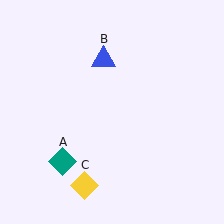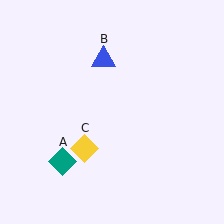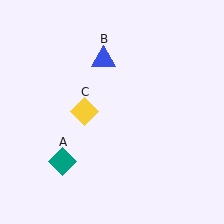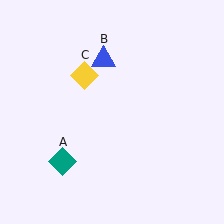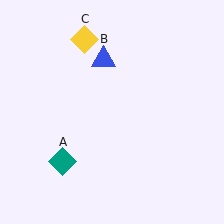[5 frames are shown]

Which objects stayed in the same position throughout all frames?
Teal diamond (object A) and blue triangle (object B) remained stationary.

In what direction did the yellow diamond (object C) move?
The yellow diamond (object C) moved up.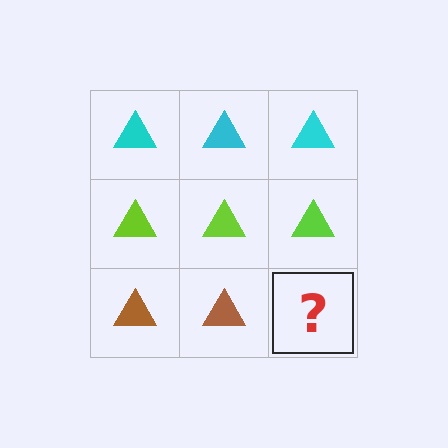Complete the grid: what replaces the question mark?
The question mark should be replaced with a brown triangle.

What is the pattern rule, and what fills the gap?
The rule is that each row has a consistent color. The gap should be filled with a brown triangle.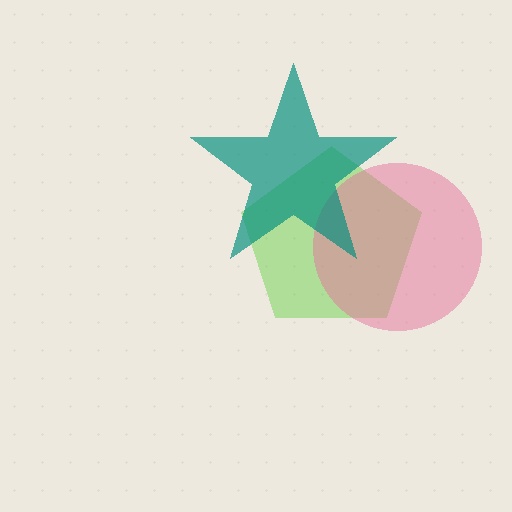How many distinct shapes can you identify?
There are 3 distinct shapes: a lime pentagon, a pink circle, a teal star.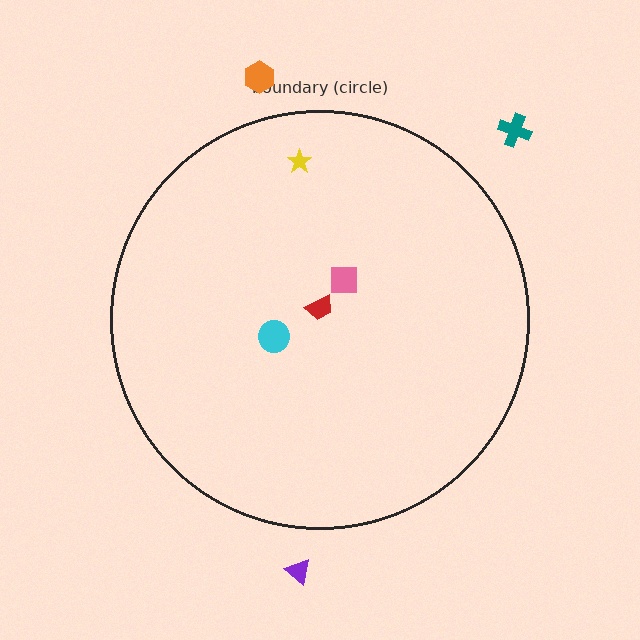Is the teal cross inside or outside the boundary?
Outside.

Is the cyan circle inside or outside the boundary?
Inside.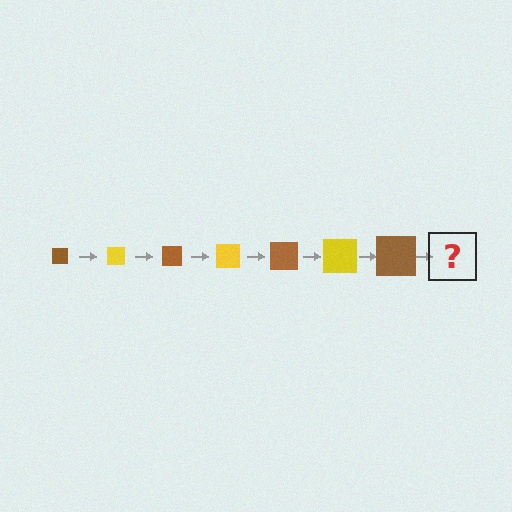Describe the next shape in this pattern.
It should be a yellow square, larger than the previous one.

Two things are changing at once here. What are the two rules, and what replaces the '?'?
The two rules are that the square grows larger each step and the color cycles through brown and yellow. The '?' should be a yellow square, larger than the previous one.